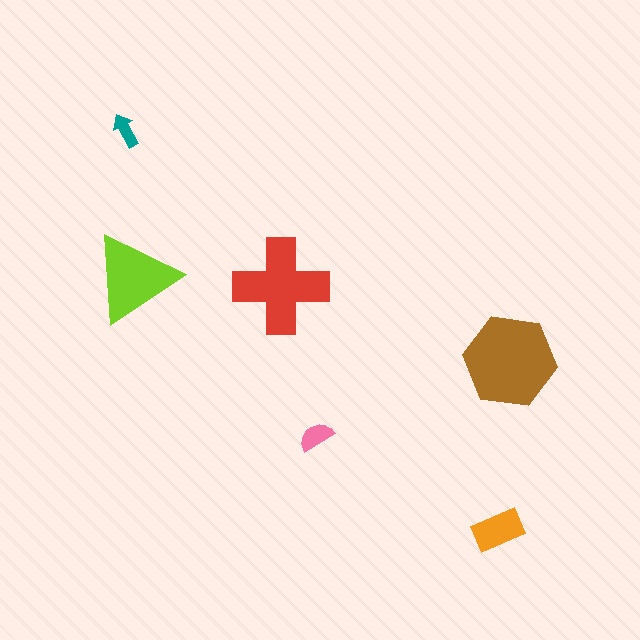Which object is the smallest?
The teal arrow.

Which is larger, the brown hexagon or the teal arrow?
The brown hexagon.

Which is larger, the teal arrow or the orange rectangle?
The orange rectangle.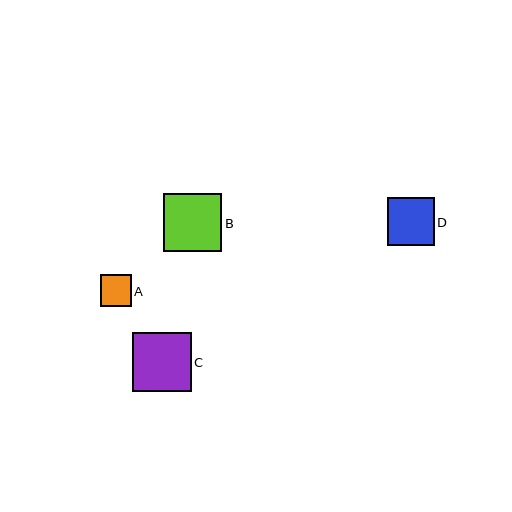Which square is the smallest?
Square A is the smallest with a size of approximately 31 pixels.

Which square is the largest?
Square C is the largest with a size of approximately 59 pixels.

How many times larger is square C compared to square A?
Square C is approximately 1.9 times the size of square A.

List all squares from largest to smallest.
From largest to smallest: C, B, D, A.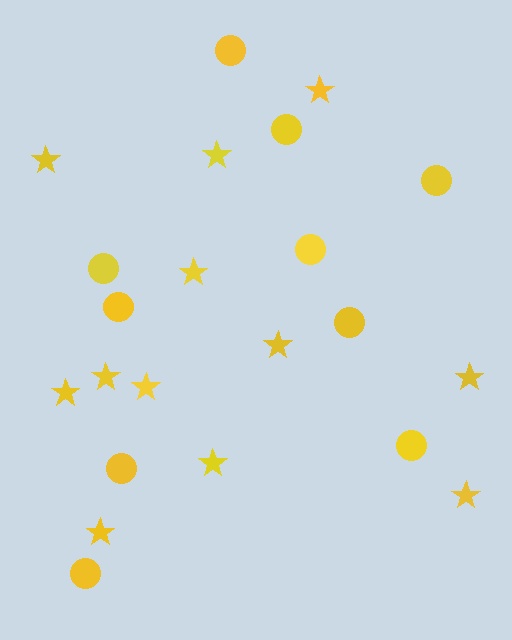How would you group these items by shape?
There are 2 groups: one group of circles (10) and one group of stars (12).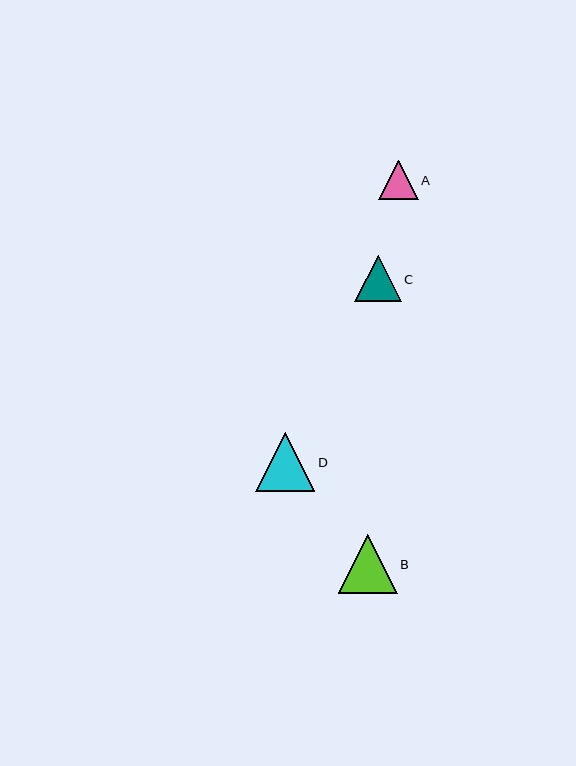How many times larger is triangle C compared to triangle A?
Triangle C is approximately 1.2 times the size of triangle A.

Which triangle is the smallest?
Triangle A is the smallest with a size of approximately 40 pixels.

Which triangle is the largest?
Triangle D is the largest with a size of approximately 59 pixels.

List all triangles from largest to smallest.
From largest to smallest: D, B, C, A.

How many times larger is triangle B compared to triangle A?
Triangle B is approximately 1.5 times the size of triangle A.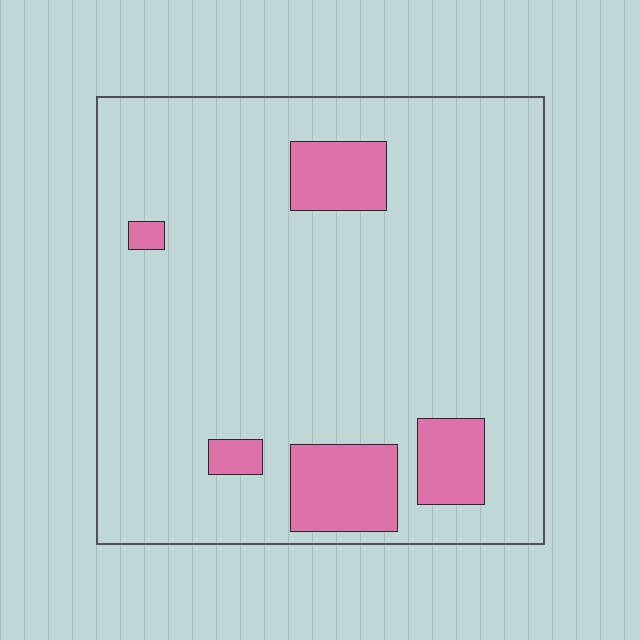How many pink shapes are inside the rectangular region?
5.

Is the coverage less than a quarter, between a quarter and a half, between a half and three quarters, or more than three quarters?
Less than a quarter.